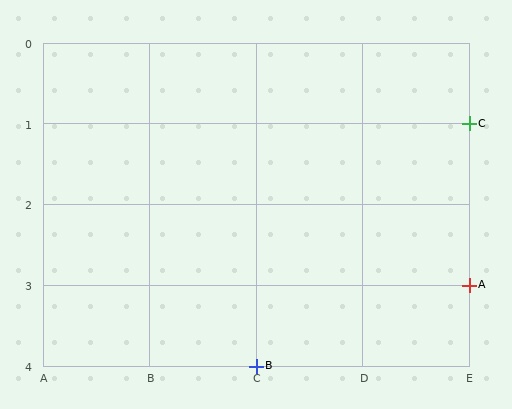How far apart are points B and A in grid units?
Points B and A are 2 columns and 1 row apart (about 2.2 grid units diagonally).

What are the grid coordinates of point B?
Point B is at grid coordinates (C, 4).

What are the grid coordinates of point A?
Point A is at grid coordinates (E, 3).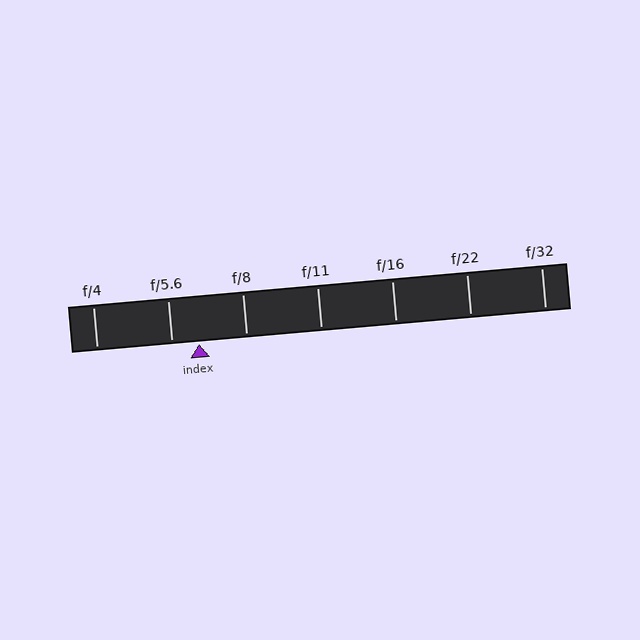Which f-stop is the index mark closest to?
The index mark is closest to f/5.6.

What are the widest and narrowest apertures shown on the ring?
The widest aperture shown is f/4 and the narrowest is f/32.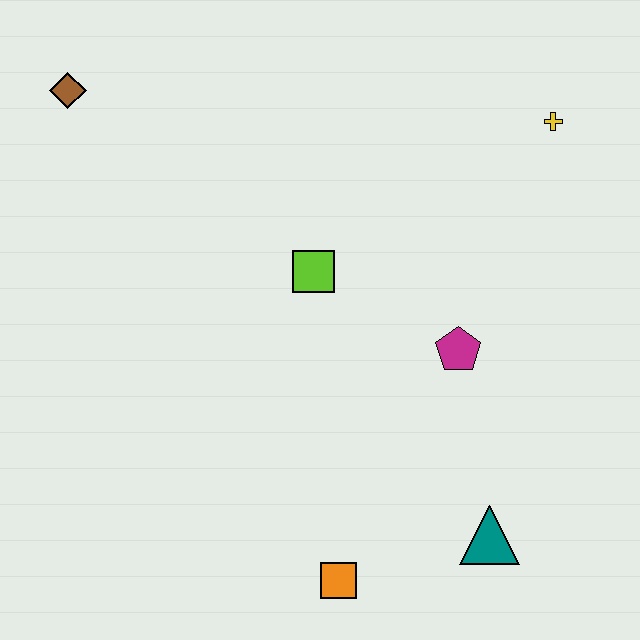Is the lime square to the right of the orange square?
No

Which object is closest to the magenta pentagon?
The lime square is closest to the magenta pentagon.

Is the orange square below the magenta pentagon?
Yes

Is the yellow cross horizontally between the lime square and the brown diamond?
No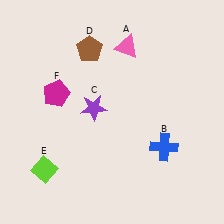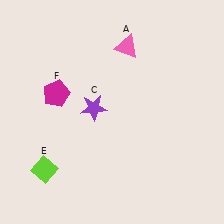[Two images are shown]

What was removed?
The brown pentagon (D), the blue cross (B) were removed in Image 2.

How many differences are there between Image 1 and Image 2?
There are 2 differences between the two images.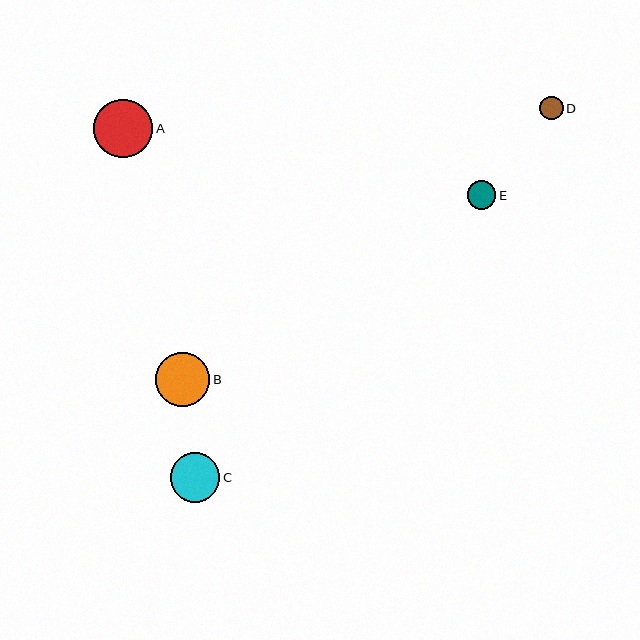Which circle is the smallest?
Circle D is the smallest with a size of approximately 23 pixels.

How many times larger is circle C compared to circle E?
Circle C is approximately 1.8 times the size of circle E.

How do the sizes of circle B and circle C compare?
Circle B and circle C are approximately the same size.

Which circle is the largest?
Circle A is the largest with a size of approximately 59 pixels.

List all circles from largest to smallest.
From largest to smallest: A, B, C, E, D.